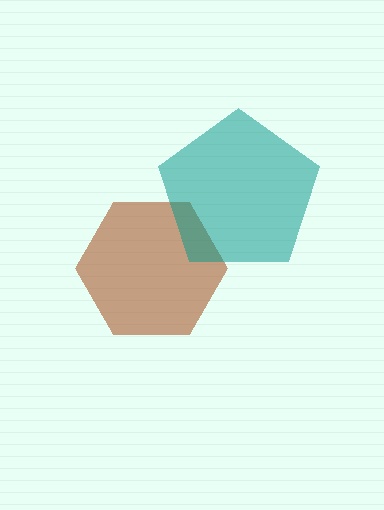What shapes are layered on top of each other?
The layered shapes are: a brown hexagon, a teal pentagon.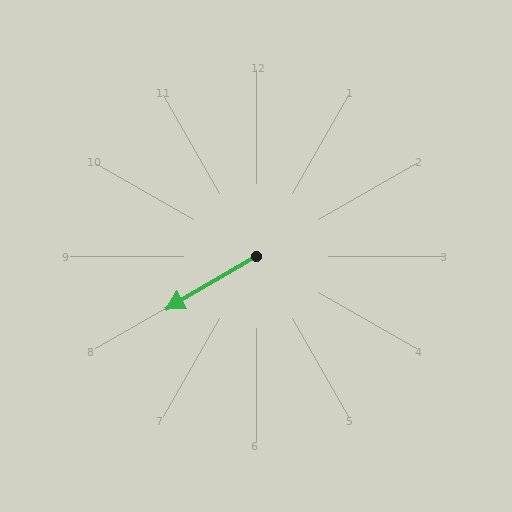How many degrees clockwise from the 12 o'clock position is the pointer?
Approximately 240 degrees.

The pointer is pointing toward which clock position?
Roughly 8 o'clock.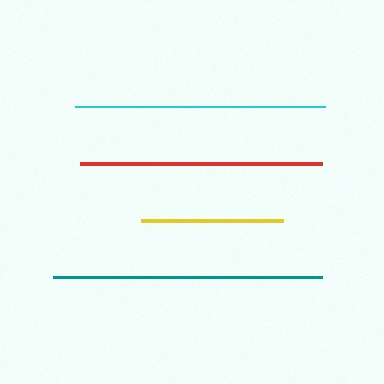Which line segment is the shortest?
The yellow line is the shortest at approximately 142 pixels.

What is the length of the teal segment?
The teal segment is approximately 269 pixels long.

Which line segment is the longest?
The teal line is the longest at approximately 269 pixels.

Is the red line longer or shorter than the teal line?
The teal line is longer than the red line.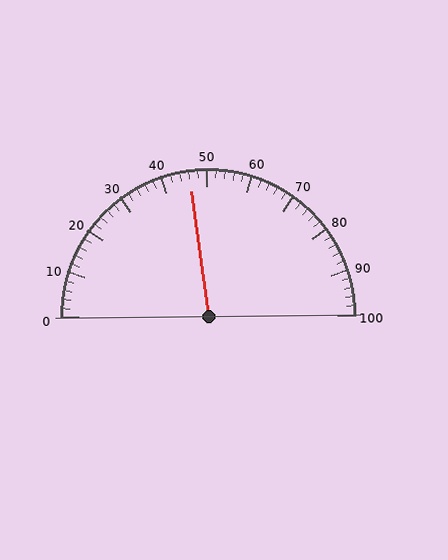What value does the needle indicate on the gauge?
The needle indicates approximately 46.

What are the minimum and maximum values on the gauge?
The gauge ranges from 0 to 100.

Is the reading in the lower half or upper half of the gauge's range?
The reading is in the lower half of the range (0 to 100).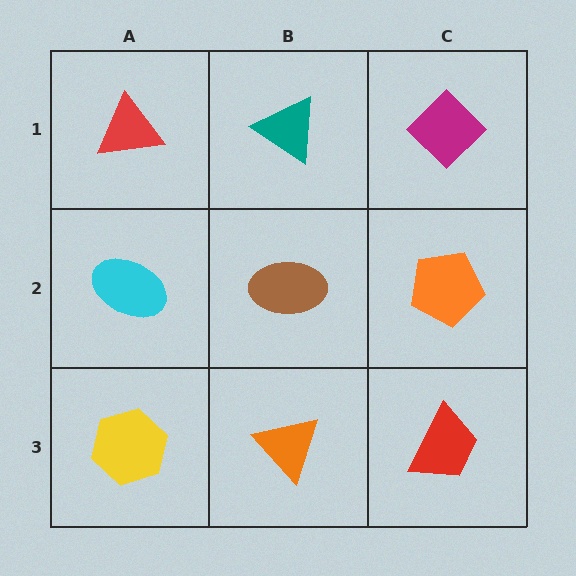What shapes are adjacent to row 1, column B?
A brown ellipse (row 2, column B), a red triangle (row 1, column A), a magenta diamond (row 1, column C).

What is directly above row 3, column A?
A cyan ellipse.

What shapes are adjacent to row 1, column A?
A cyan ellipse (row 2, column A), a teal triangle (row 1, column B).